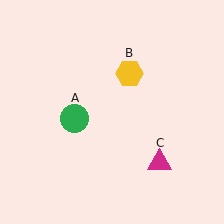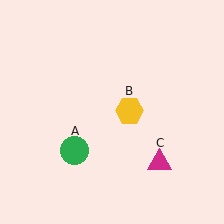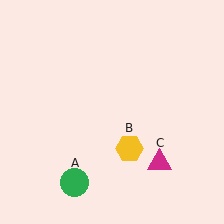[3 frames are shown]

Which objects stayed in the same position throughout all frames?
Magenta triangle (object C) remained stationary.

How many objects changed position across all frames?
2 objects changed position: green circle (object A), yellow hexagon (object B).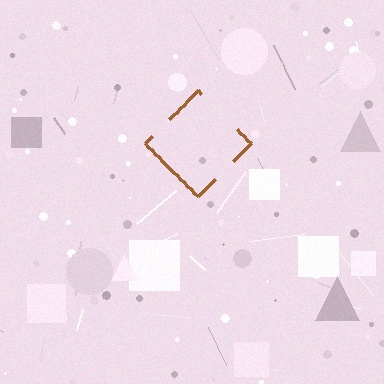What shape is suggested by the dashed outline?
The dashed outline suggests a diamond.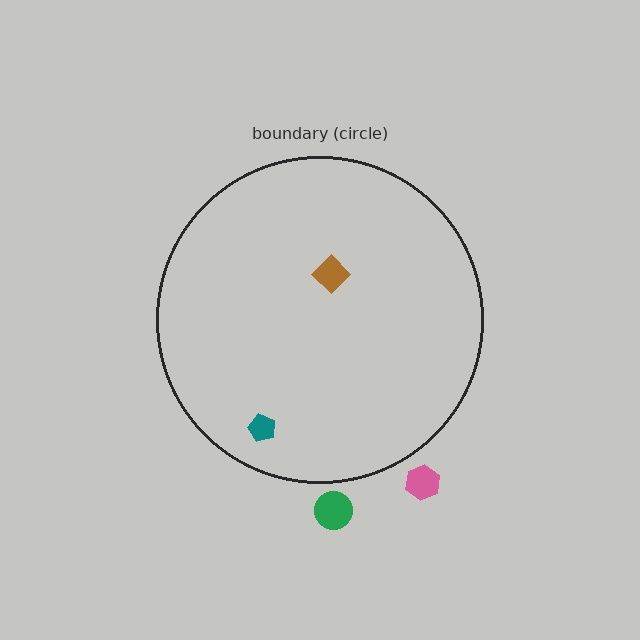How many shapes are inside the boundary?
2 inside, 2 outside.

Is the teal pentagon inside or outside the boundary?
Inside.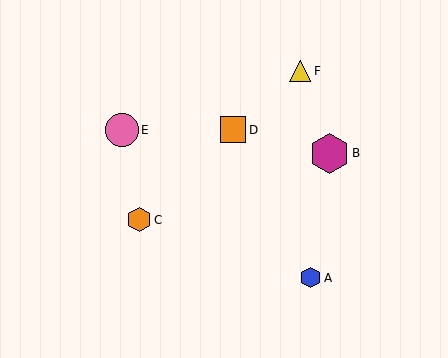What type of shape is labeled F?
Shape F is a yellow triangle.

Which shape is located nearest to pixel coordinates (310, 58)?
The yellow triangle (labeled F) at (300, 71) is nearest to that location.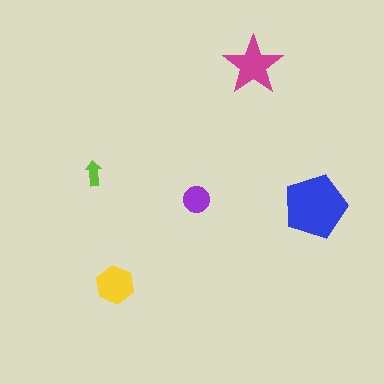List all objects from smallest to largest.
The lime arrow, the purple circle, the yellow hexagon, the magenta star, the blue pentagon.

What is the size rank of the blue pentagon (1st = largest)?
1st.